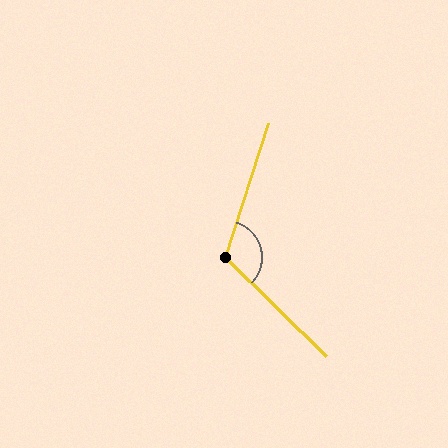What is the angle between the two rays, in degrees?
Approximately 117 degrees.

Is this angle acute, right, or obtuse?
It is obtuse.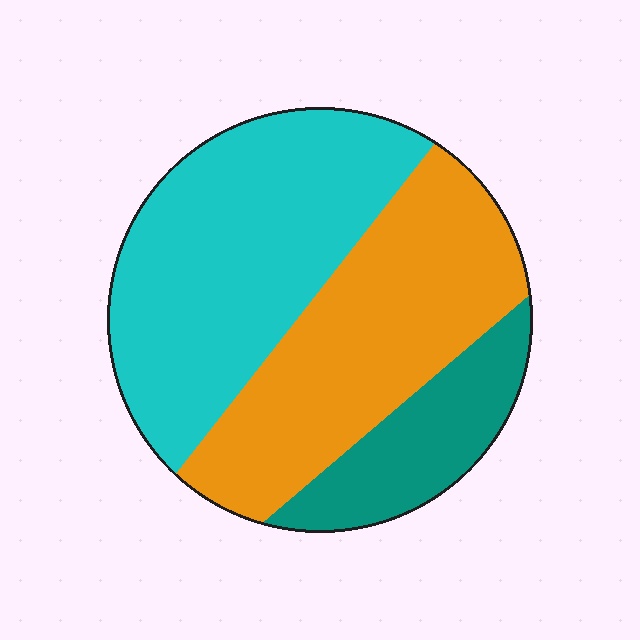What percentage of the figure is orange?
Orange takes up between a quarter and a half of the figure.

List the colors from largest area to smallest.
From largest to smallest: cyan, orange, teal.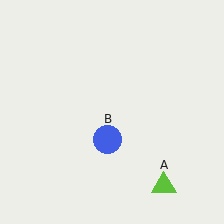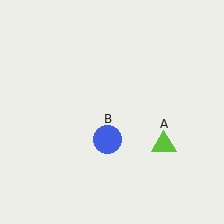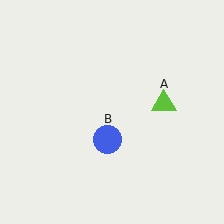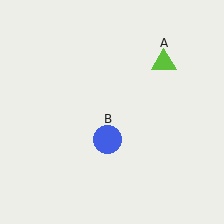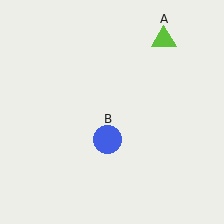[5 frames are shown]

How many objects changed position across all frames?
1 object changed position: lime triangle (object A).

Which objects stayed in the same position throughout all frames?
Blue circle (object B) remained stationary.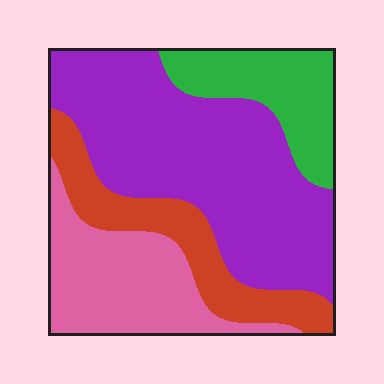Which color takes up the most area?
Purple, at roughly 45%.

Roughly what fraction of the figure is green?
Green takes up about one sixth (1/6) of the figure.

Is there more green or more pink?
Pink.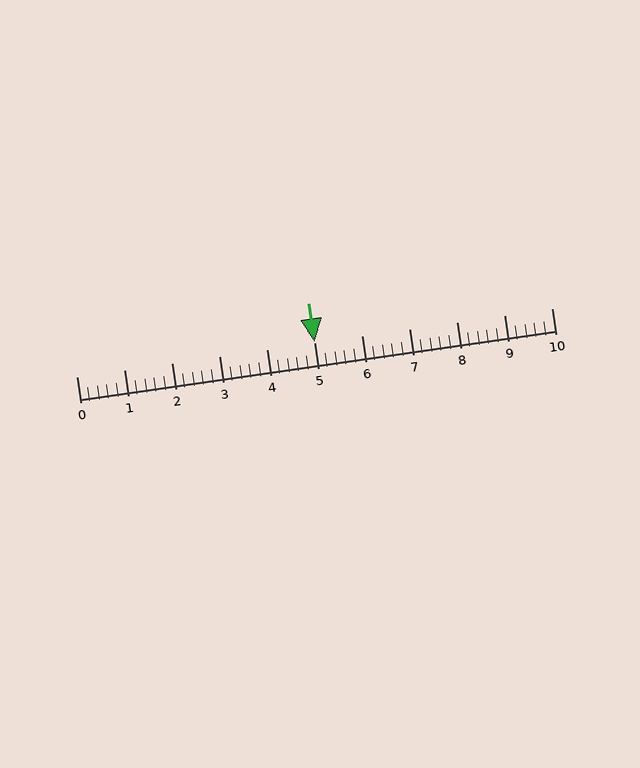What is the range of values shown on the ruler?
The ruler shows values from 0 to 10.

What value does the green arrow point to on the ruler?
The green arrow points to approximately 5.0.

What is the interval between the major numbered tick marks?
The major tick marks are spaced 1 units apart.